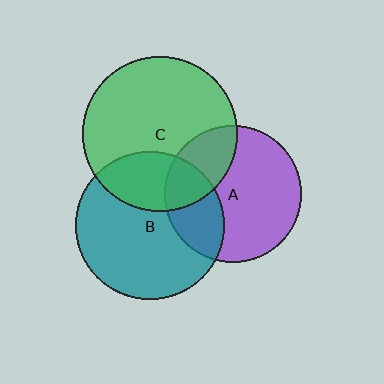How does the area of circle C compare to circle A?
Approximately 1.3 times.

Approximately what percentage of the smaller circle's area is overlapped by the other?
Approximately 30%.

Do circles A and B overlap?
Yes.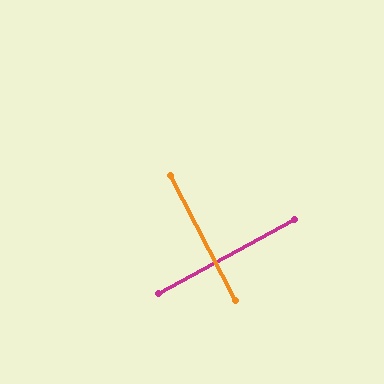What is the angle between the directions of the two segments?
Approximately 89 degrees.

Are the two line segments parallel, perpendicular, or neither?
Perpendicular — they meet at approximately 89°.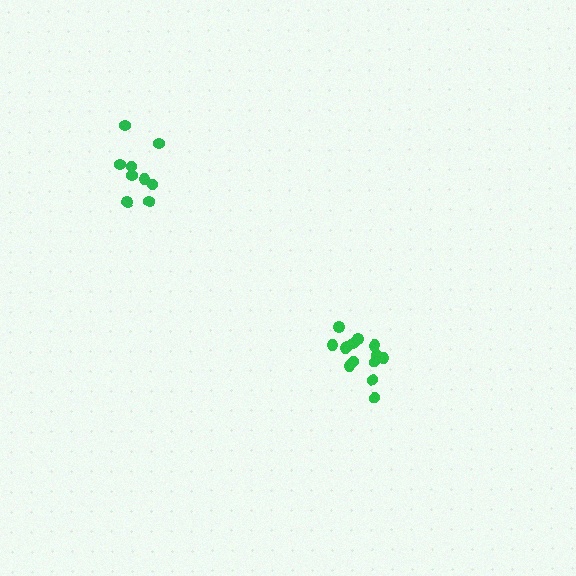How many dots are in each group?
Group 1: 14 dots, Group 2: 9 dots (23 total).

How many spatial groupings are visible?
There are 2 spatial groupings.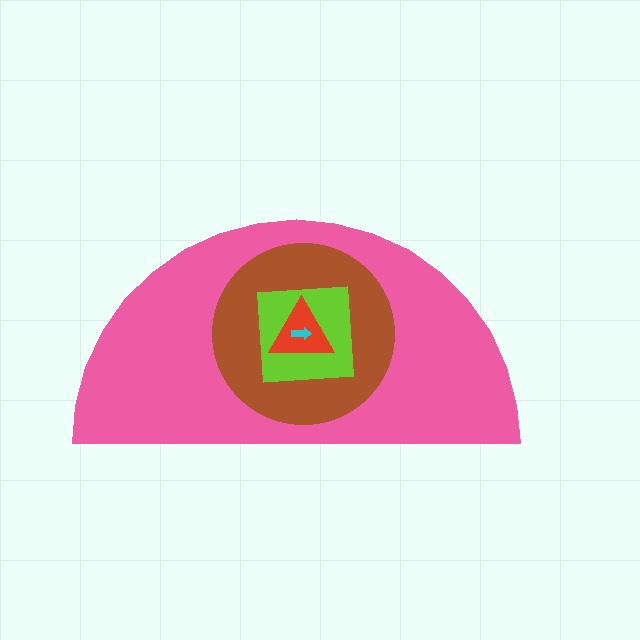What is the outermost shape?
The pink semicircle.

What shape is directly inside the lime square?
The red triangle.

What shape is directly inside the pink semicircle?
The brown circle.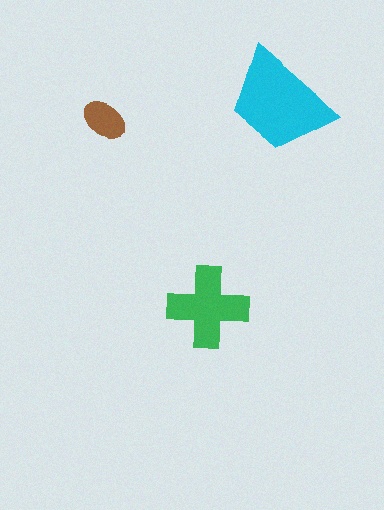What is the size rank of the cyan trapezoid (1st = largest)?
1st.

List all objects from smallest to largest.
The brown ellipse, the green cross, the cyan trapezoid.